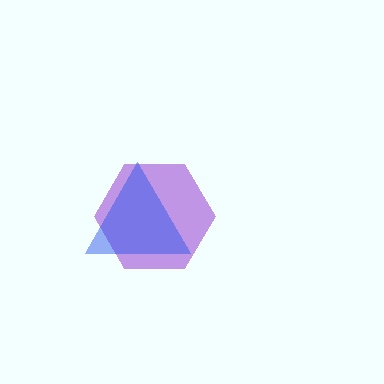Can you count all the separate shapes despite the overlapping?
Yes, there are 2 separate shapes.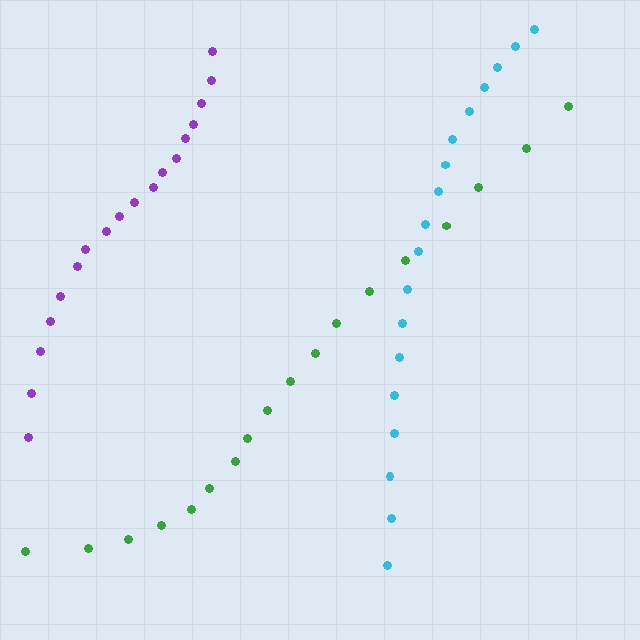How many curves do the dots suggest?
There are 3 distinct paths.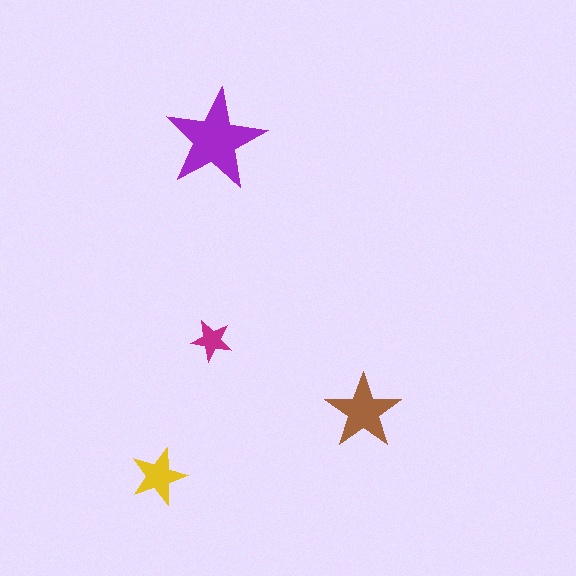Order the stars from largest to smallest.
the purple one, the brown one, the yellow one, the magenta one.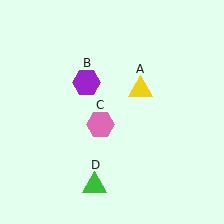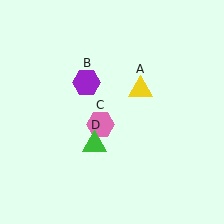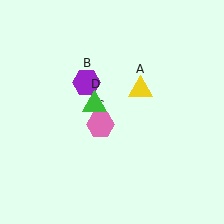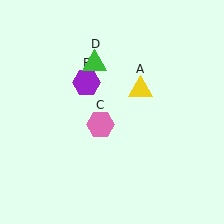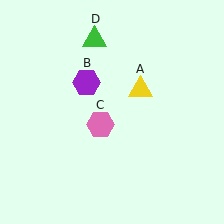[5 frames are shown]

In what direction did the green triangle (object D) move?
The green triangle (object D) moved up.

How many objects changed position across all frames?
1 object changed position: green triangle (object D).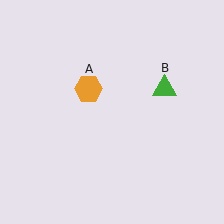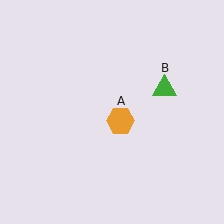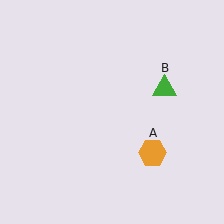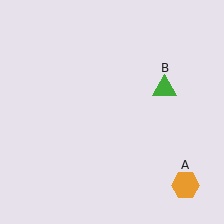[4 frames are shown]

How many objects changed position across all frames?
1 object changed position: orange hexagon (object A).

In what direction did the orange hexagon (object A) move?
The orange hexagon (object A) moved down and to the right.